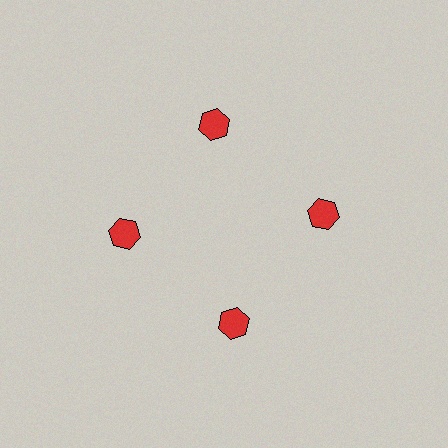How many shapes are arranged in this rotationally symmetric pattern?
There are 4 shapes, arranged in 4 groups of 1.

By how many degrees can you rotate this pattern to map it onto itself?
The pattern maps onto itself every 90 degrees of rotation.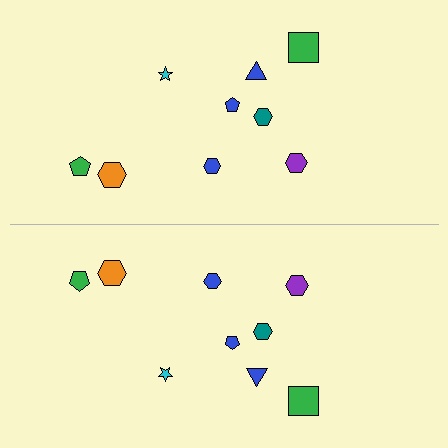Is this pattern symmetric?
Yes, this pattern has bilateral (reflection) symmetry.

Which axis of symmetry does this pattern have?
The pattern has a horizontal axis of symmetry running through the center of the image.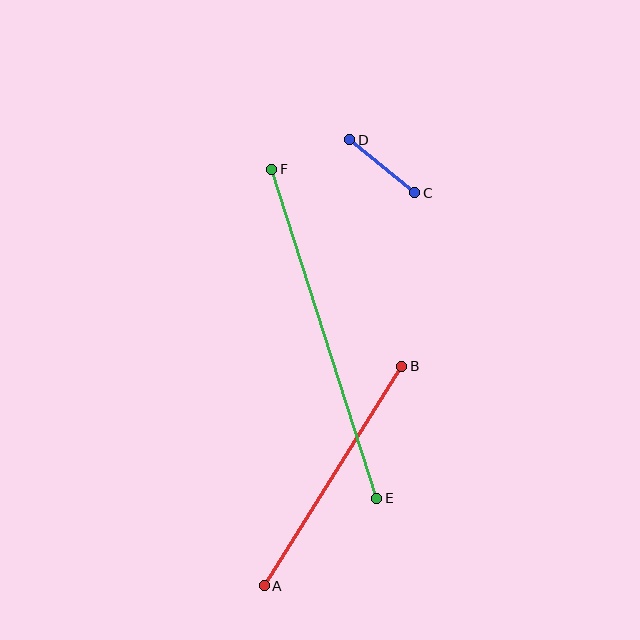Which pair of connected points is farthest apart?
Points E and F are farthest apart.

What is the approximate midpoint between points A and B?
The midpoint is at approximately (333, 476) pixels.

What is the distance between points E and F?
The distance is approximately 345 pixels.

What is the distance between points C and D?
The distance is approximately 84 pixels.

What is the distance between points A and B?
The distance is approximately 259 pixels.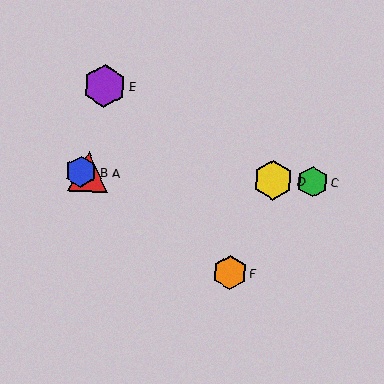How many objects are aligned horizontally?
4 objects (A, B, C, D) are aligned horizontally.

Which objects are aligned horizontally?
Objects A, B, C, D are aligned horizontally.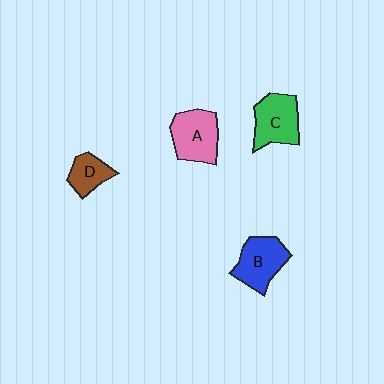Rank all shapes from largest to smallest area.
From largest to smallest: A (pink), B (blue), C (green), D (brown).